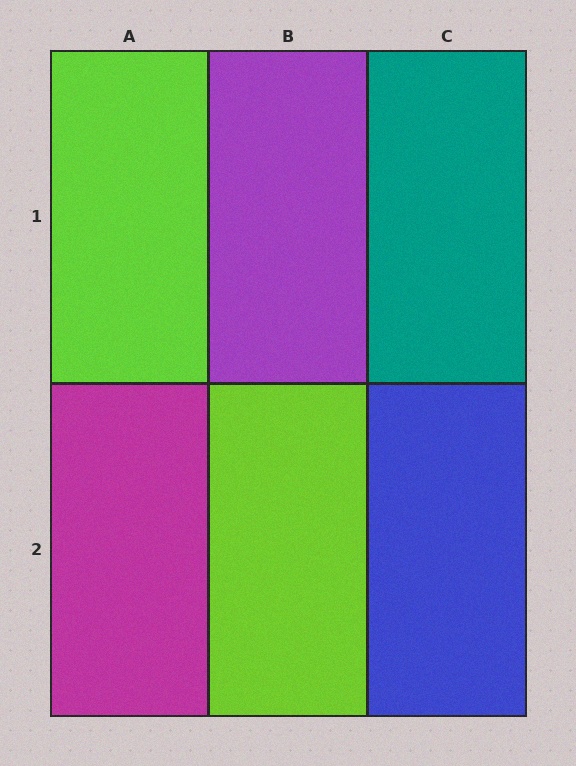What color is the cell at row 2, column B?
Lime.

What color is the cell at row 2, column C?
Blue.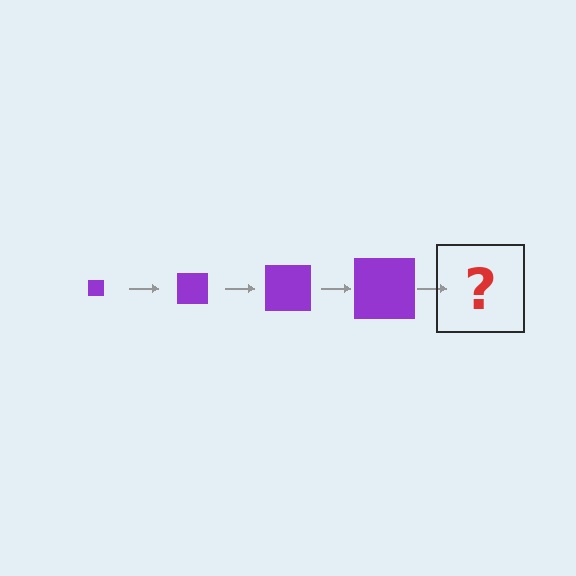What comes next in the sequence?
The next element should be a purple square, larger than the previous one.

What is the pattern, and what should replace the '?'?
The pattern is that the square gets progressively larger each step. The '?' should be a purple square, larger than the previous one.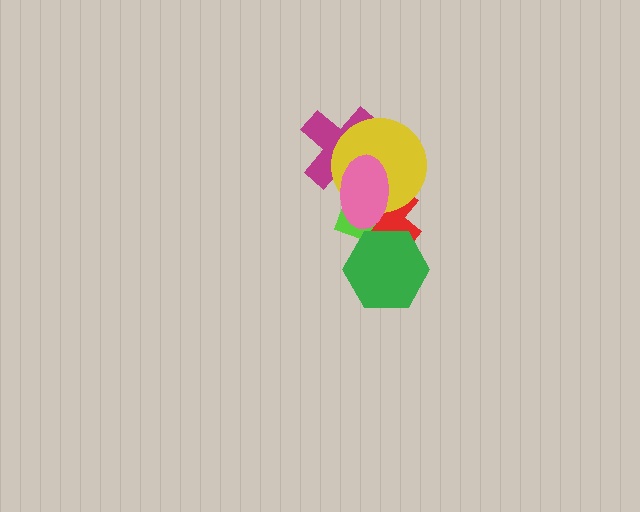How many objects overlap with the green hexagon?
2 objects overlap with the green hexagon.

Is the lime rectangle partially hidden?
Yes, it is partially covered by another shape.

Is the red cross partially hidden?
Yes, it is partially covered by another shape.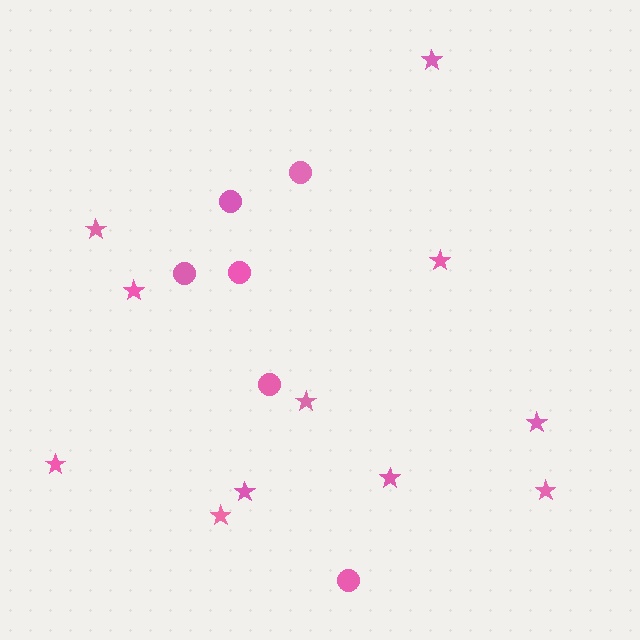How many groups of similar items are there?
There are 2 groups: one group of stars (11) and one group of circles (6).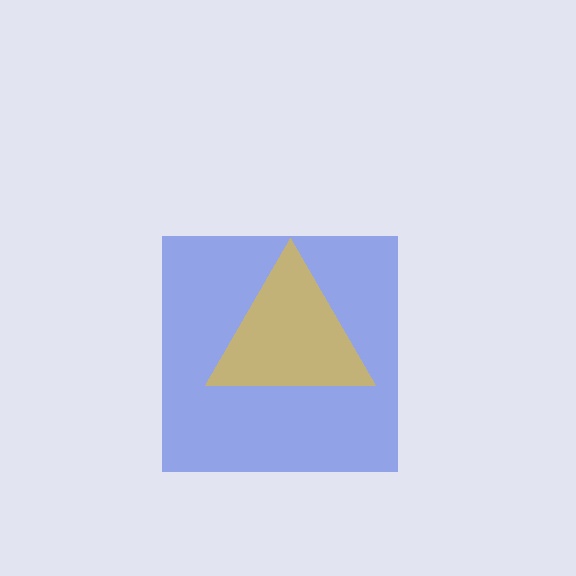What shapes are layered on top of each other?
The layered shapes are: a blue square, a yellow triangle.